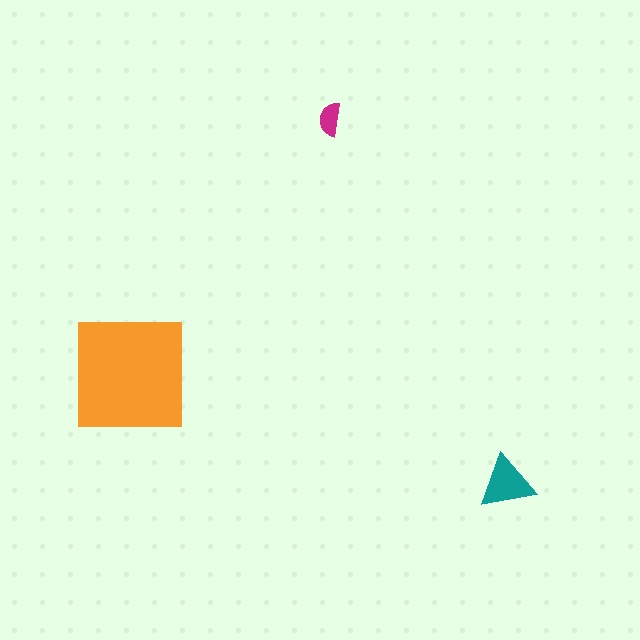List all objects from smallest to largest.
The magenta semicircle, the teal triangle, the orange square.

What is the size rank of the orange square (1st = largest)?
1st.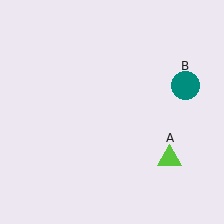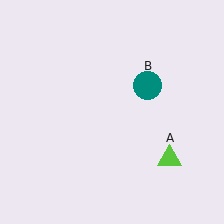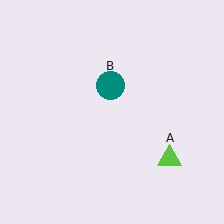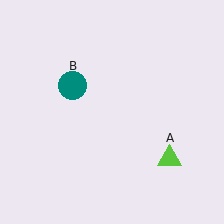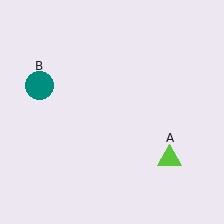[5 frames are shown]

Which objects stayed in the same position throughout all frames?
Lime triangle (object A) remained stationary.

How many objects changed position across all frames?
1 object changed position: teal circle (object B).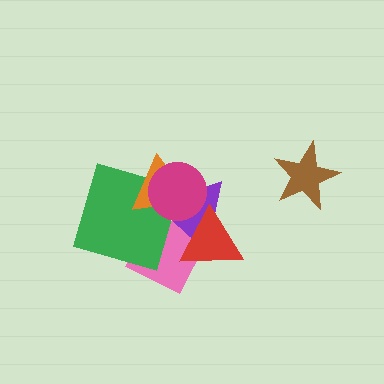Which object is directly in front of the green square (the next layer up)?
The purple triangle is directly in front of the green square.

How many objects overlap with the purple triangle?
5 objects overlap with the purple triangle.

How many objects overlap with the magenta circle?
4 objects overlap with the magenta circle.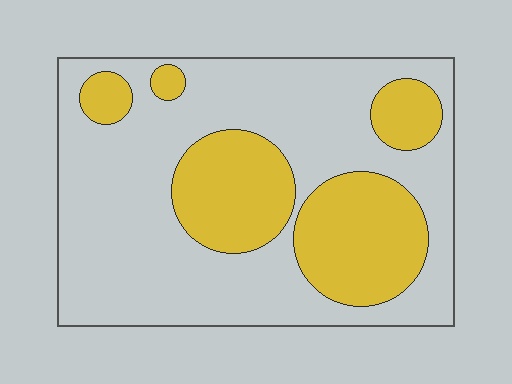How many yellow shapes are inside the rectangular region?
5.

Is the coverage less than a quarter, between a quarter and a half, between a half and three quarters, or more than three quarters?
Between a quarter and a half.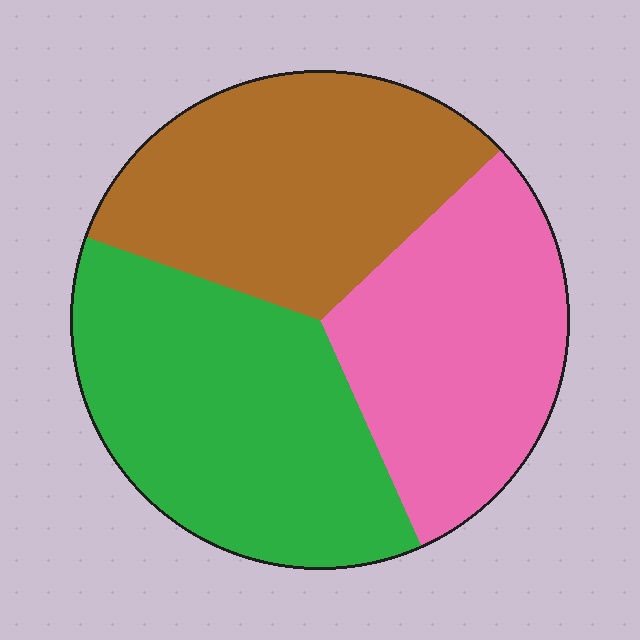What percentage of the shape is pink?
Pink takes up between a sixth and a third of the shape.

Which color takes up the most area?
Green, at roughly 35%.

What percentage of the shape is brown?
Brown covers 33% of the shape.